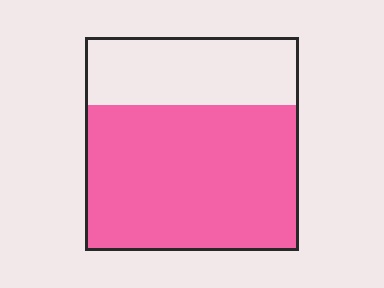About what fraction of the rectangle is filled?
About two thirds (2/3).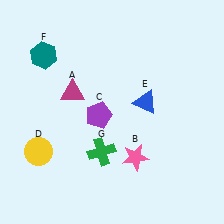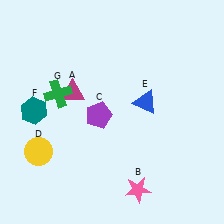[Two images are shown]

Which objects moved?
The objects that moved are: the pink star (B), the teal hexagon (F), the green cross (G).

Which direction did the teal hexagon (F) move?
The teal hexagon (F) moved down.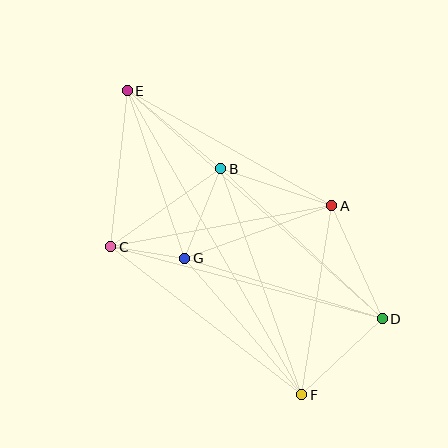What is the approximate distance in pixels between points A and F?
The distance between A and F is approximately 191 pixels.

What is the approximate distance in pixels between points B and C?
The distance between B and C is approximately 135 pixels.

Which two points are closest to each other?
Points C and G are closest to each other.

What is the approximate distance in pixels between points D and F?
The distance between D and F is approximately 110 pixels.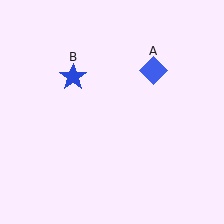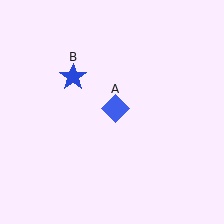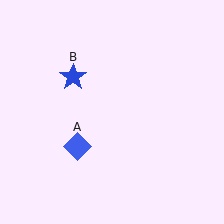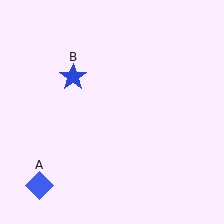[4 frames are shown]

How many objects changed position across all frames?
1 object changed position: blue diamond (object A).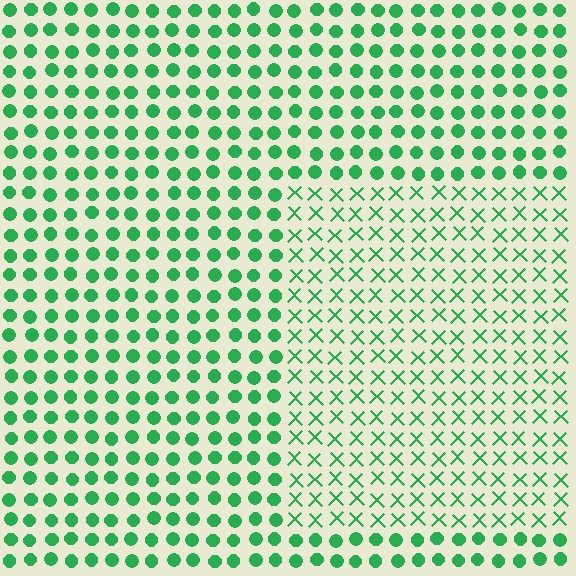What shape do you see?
I see a rectangle.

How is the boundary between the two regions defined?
The boundary is defined by a change in element shape: X marks inside vs. circles outside. All elements share the same color and spacing.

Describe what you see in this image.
The image is filled with small green elements arranged in a uniform grid. A rectangle-shaped region contains X marks, while the surrounding area contains circles. The boundary is defined purely by the change in element shape.